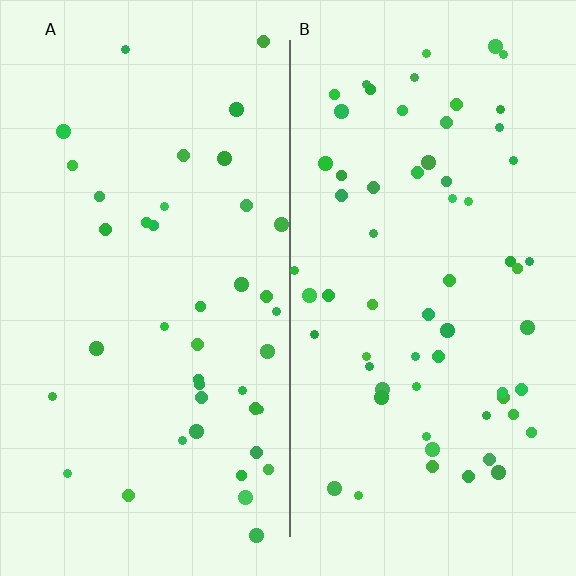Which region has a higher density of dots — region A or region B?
B (the right).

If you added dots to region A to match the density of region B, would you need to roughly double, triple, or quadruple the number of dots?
Approximately double.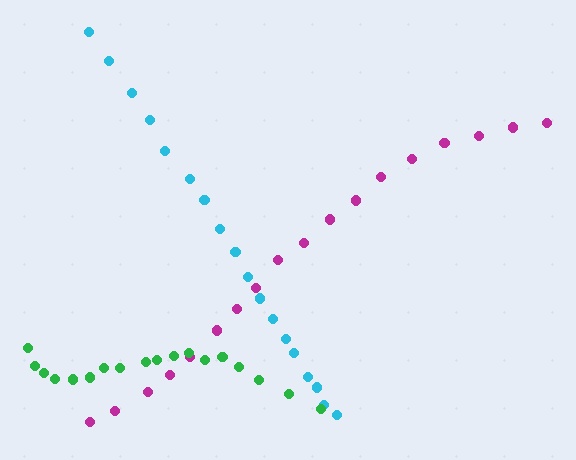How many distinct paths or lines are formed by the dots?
There are 3 distinct paths.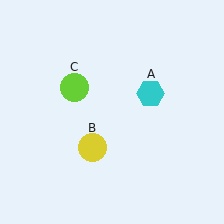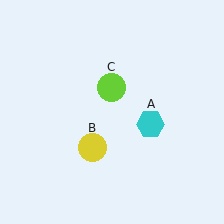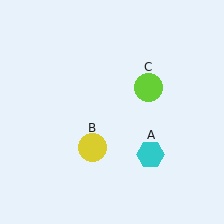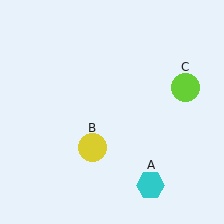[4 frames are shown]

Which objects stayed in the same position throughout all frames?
Yellow circle (object B) remained stationary.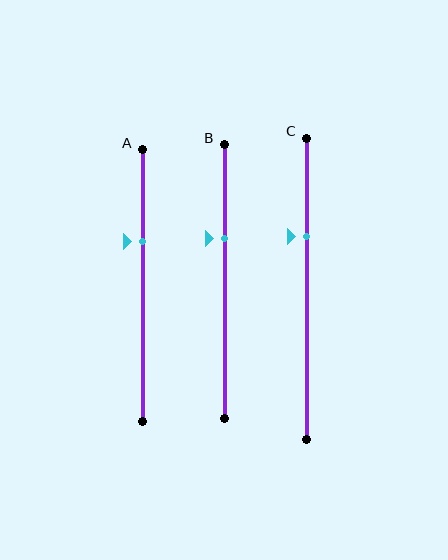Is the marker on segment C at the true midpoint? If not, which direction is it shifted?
No, the marker on segment C is shifted upward by about 17% of the segment length.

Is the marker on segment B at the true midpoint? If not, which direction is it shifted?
No, the marker on segment B is shifted upward by about 16% of the segment length.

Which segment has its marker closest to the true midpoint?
Segment B has its marker closest to the true midpoint.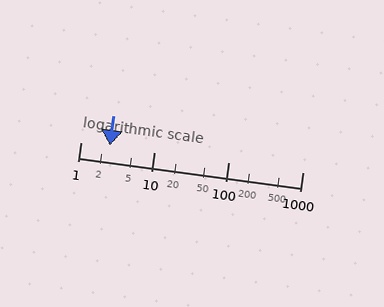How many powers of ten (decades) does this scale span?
The scale spans 3 decades, from 1 to 1000.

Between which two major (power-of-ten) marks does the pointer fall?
The pointer is between 1 and 10.